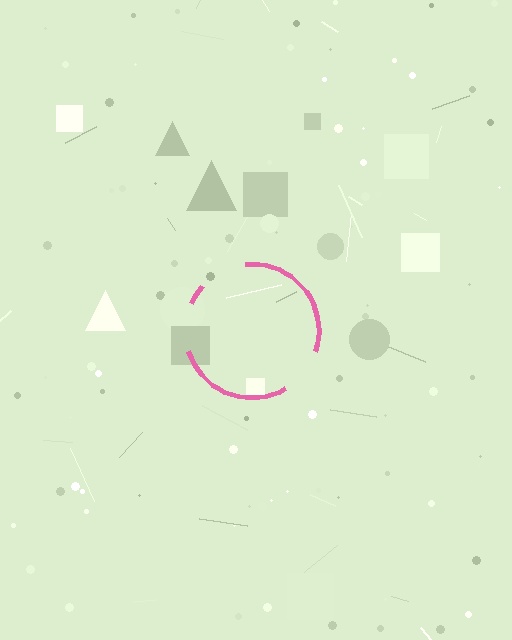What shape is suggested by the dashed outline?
The dashed outline suggests a circle.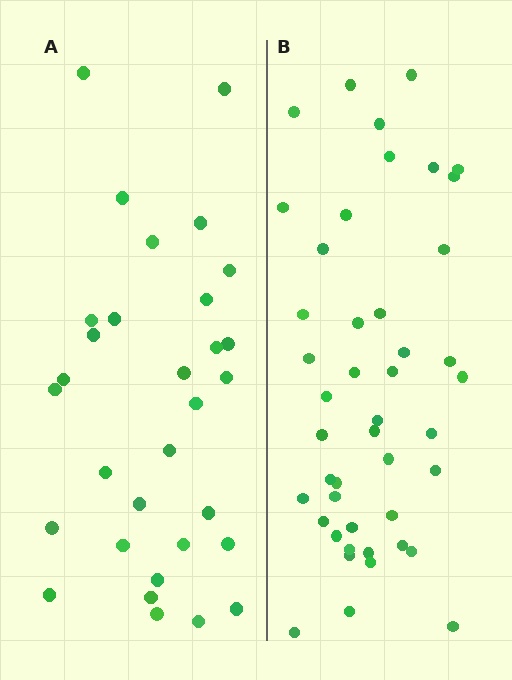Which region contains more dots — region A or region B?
Region B (the right region) has more dots.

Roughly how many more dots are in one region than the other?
Region B has approximately 15 more dots than region A.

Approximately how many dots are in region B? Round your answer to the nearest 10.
About 40 dots. (The exact count is 45, which rounds to 40.)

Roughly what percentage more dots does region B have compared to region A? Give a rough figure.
About 45% more.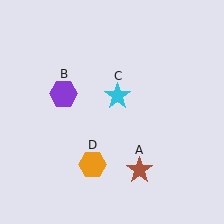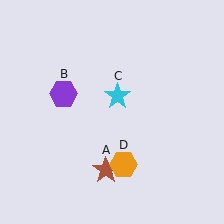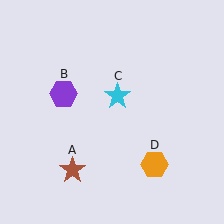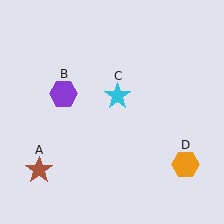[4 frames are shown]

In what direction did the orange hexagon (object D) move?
The orange hexagon (object D) moved right.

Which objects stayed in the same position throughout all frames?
Purple hexagon (object B) and cyan star (object C) remained stationary.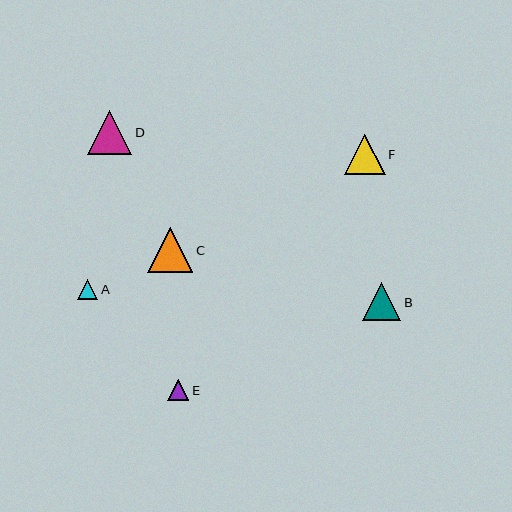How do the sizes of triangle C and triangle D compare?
Triangle C and triangle D are approximately the same size.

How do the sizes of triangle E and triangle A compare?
Triangle E and triangle A are approximately the same size.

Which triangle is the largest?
Triangle C is the largest with a size of approximately 45 pixels.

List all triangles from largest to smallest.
From largest to smallest: C, D, F, B, E, A.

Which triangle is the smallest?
Triangle A is the smallest with a size of approximately 20 pixels.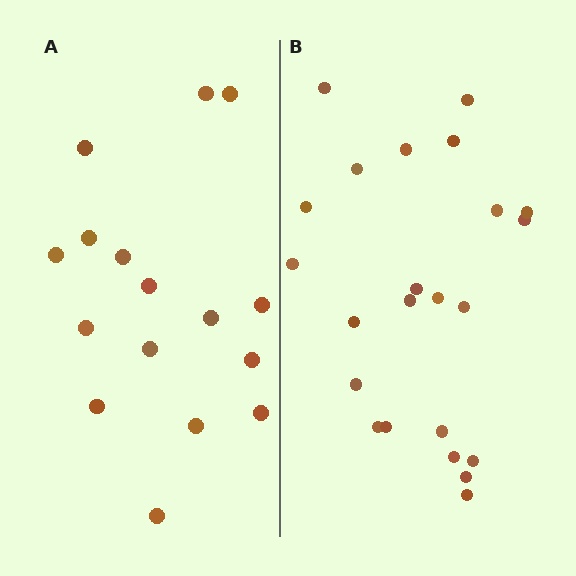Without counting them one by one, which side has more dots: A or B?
Region B (the right region) has more dots.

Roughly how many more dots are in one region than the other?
Region B has roughly 8 or so more dots than region A.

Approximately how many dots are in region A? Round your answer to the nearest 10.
About 20 dots. (The exact count is 16, which rounds to 20.)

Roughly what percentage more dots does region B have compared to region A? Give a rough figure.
About 45% more.